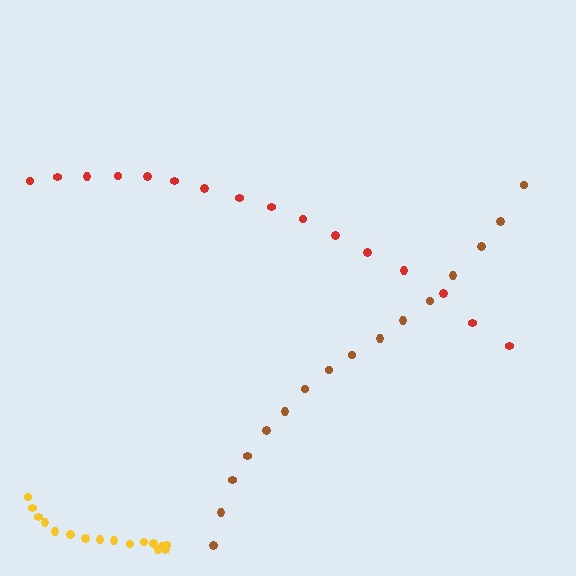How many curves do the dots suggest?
There are 3 distinct paths.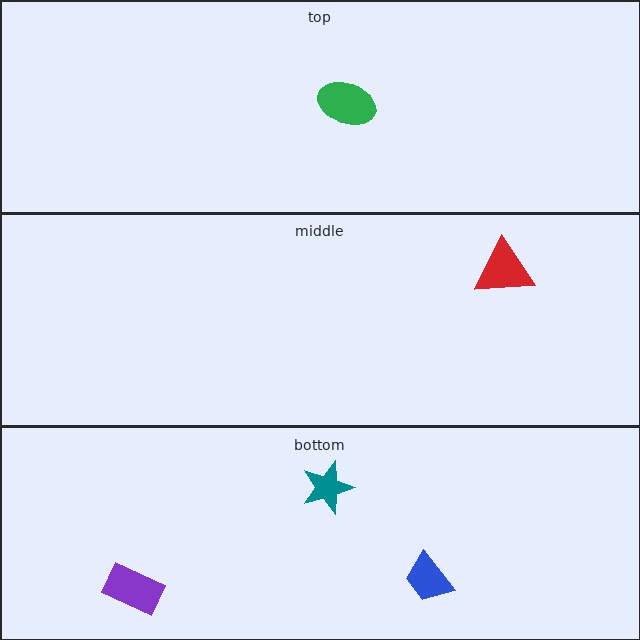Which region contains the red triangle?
The middle region.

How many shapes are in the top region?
1.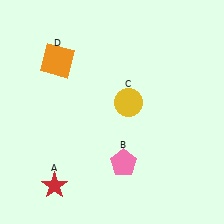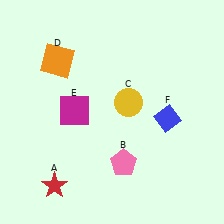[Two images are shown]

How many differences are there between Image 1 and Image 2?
There are 2 differences between the two images.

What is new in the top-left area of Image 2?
A magenta square (E) was added in the top-left area of Image 2.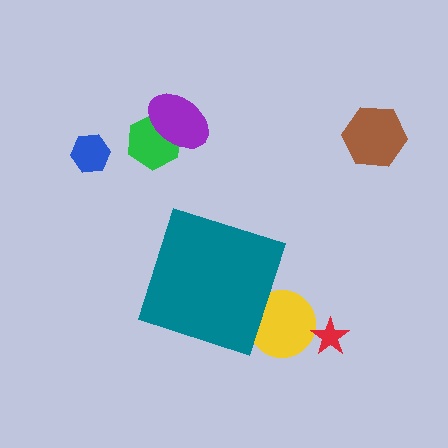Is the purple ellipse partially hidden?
No, the purple ellipse is fully visible.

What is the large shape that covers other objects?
A teal diamond.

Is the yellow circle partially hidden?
Yes, the yellow circle is partially hidden behind the teal diamond.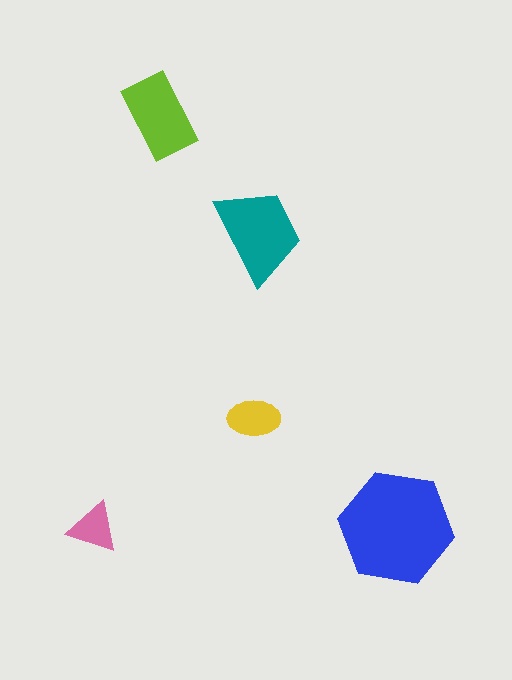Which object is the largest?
The blue hexagon.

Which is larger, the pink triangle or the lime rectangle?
The lime rectangle.